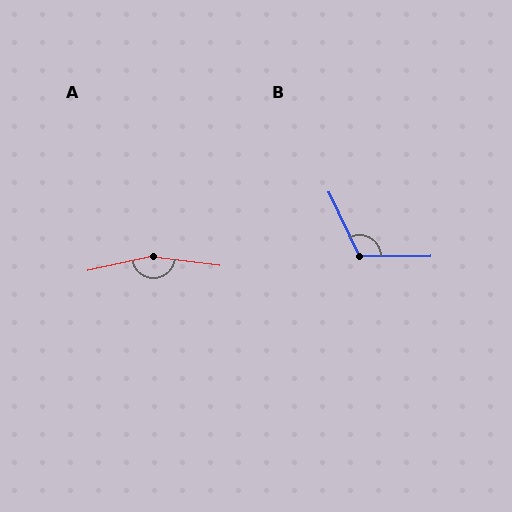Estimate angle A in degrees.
Approximately 161 degrees.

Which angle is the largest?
A, at approximately 161 degrees.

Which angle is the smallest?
B, at approximately 115 degrees.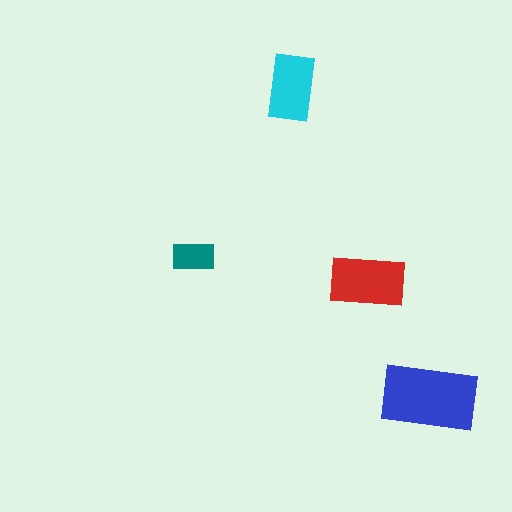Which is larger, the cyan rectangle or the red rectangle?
The red one.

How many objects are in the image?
There are 4 objects in the image.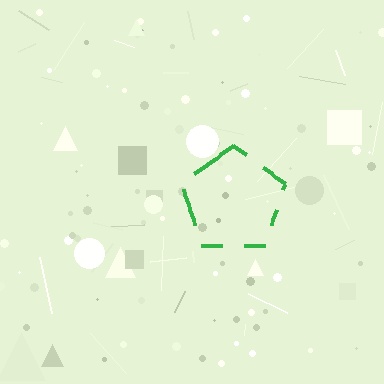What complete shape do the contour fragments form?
The contour fragments form a pentagon.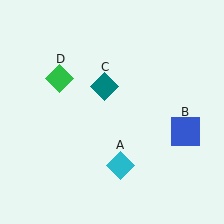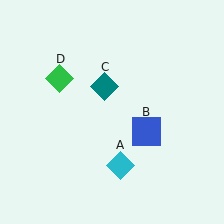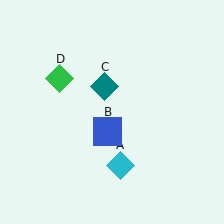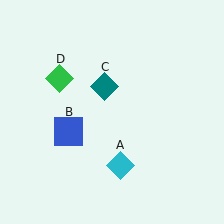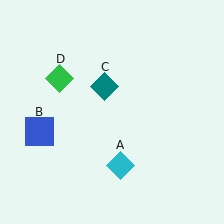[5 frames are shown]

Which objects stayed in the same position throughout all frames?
Cyan diamond (object A) and teal diamond (object C) and green diamond (object D) remained stationary.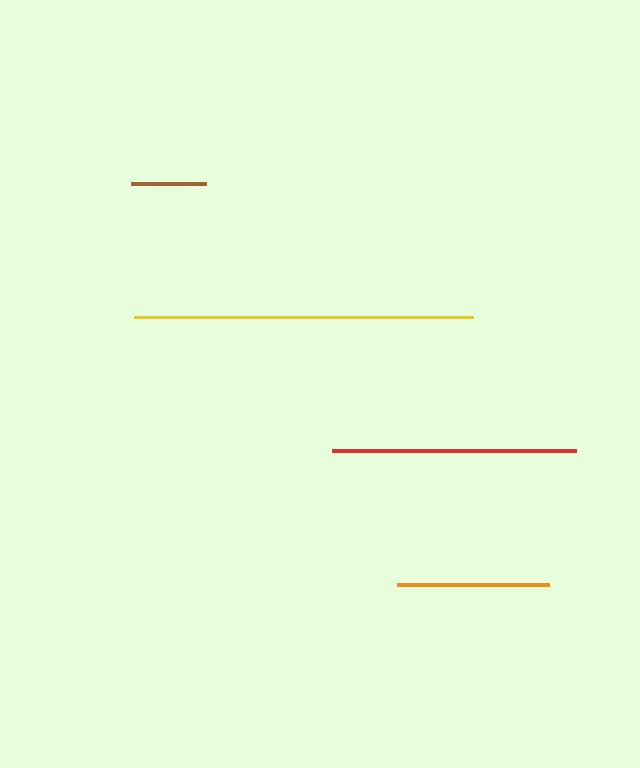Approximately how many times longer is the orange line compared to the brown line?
The orange line is approximately 2.0 times the length of the brown line.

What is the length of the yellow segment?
The yellow segment is approximately 338 pixels long.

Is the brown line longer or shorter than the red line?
The red line is longer than the brown line.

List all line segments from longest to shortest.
From longest to shortest: yellow, red, orange, brown.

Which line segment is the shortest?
The brown line is the shortest at approximately 75 pixels.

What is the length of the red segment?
The red segment is approximately 243 pixels long.